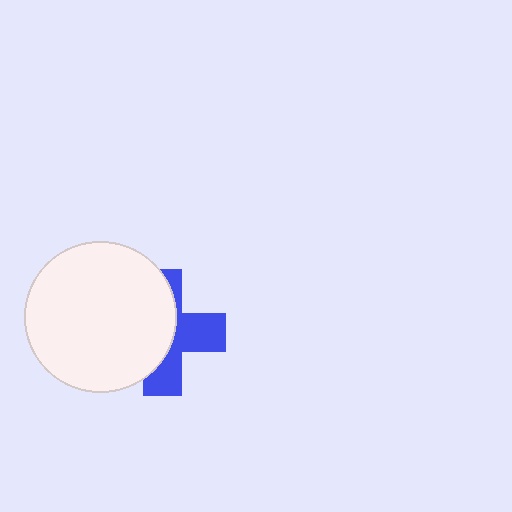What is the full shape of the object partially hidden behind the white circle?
The partially hidden object is a blue cross.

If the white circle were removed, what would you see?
You would see the complete blue cross.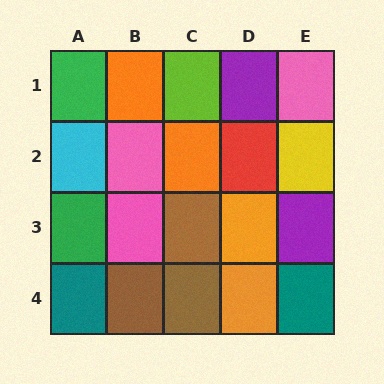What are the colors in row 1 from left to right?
Green, orange, lime, purple, pink.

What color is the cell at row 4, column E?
Teal.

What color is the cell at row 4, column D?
Orange.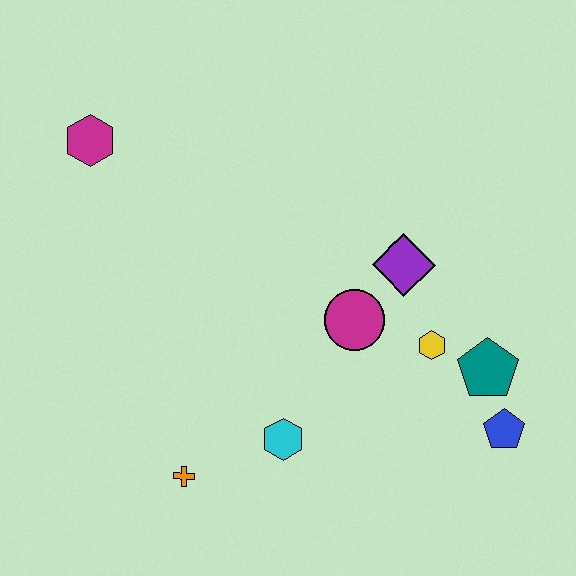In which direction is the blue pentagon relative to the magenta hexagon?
The blue pentagon is to the right of the magenta hexagon.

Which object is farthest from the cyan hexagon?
The magenta hexagon is farthest from the cyan hexagon.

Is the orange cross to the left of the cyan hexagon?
Yes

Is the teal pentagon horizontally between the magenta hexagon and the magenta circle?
No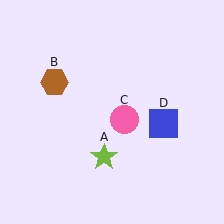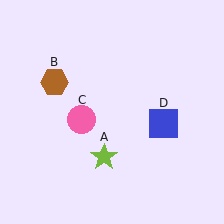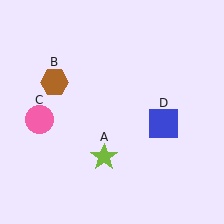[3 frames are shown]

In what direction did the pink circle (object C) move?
The pink circle (object C) moved left.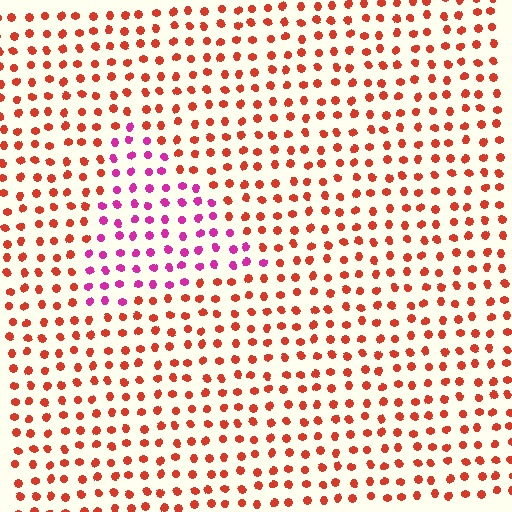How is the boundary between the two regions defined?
The boundary is defined purely by a slight shift in hue (about 51 degrees). Spacing, size, and orientation are identical on both sides.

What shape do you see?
I see a triangle.